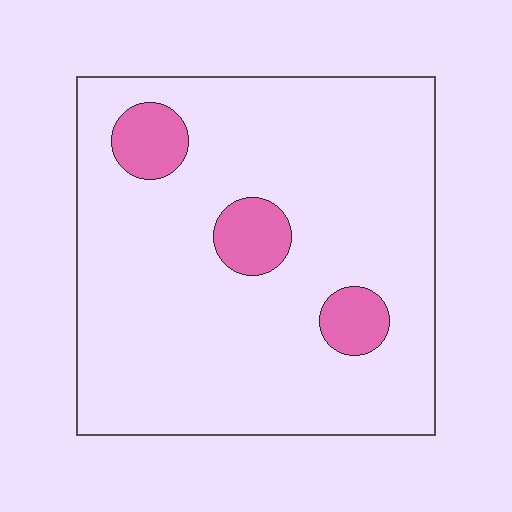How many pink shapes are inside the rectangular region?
3.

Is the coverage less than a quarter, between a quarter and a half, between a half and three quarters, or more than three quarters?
Less than a quarter.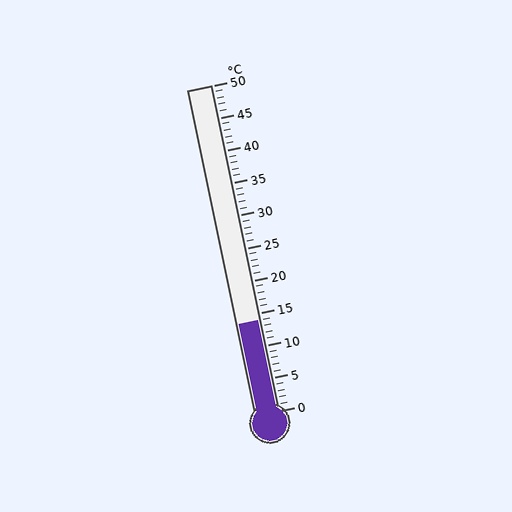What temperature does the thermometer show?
The thermometer shows approximately 14°C.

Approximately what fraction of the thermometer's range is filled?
The thermometer is filled to approximately 30% of its range.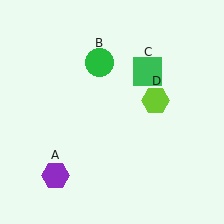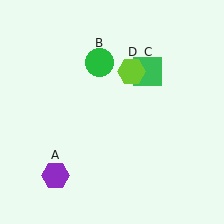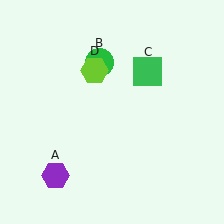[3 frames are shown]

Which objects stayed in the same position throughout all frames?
Purple hexagon (object A) and green circle (object B) and green square (object C) remained stationary.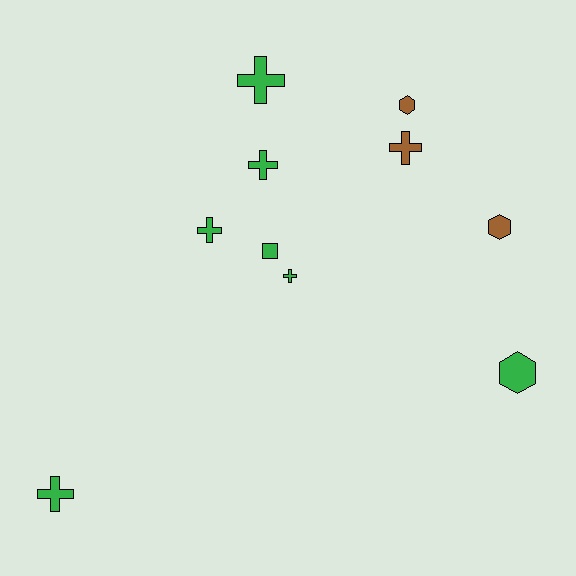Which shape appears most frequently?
Cross, with 6 objects.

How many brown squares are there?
There are no brown squares.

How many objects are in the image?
There are 10 objects.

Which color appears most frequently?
Green, with 7 objects.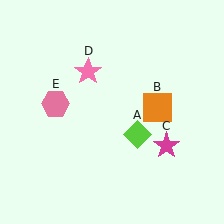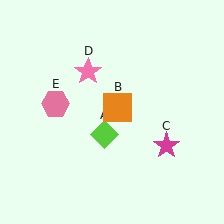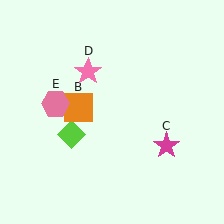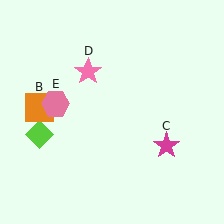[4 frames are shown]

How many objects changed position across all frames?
2 objects changed position: lime diamond (object A), orange square (object B).